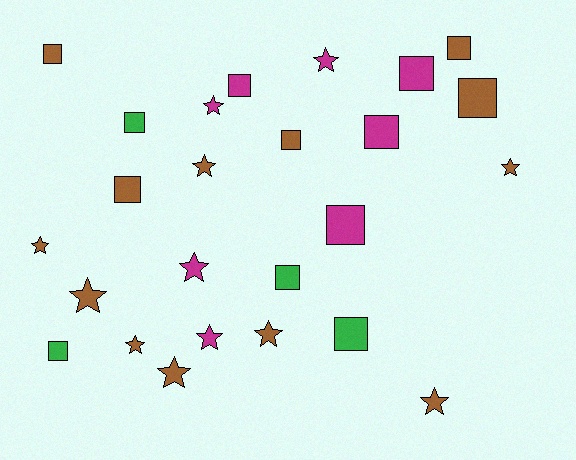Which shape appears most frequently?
Square, with 13 objects.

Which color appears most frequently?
Brown, with 13 objects.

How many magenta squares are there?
There are 4 magenta squares.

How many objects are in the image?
There are 25 objects.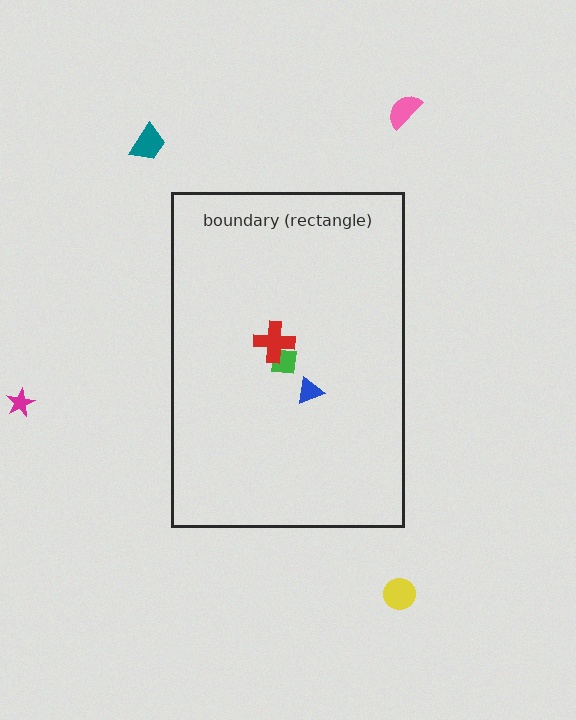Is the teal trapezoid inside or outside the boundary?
Outside.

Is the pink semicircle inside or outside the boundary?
Outside.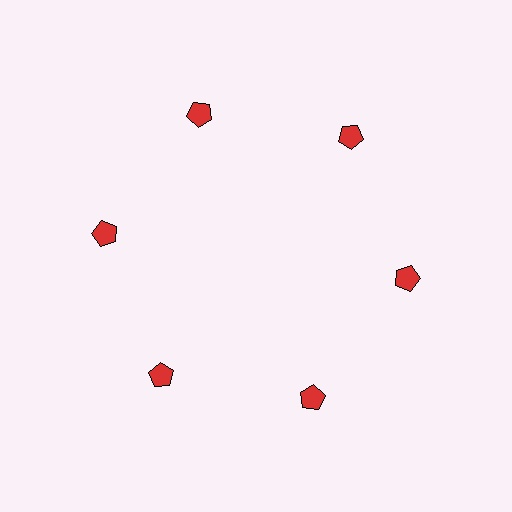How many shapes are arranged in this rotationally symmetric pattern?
There are 6 shapes, arranged in 6 groups of 1.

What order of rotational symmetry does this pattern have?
This pattern has 6-fold rotational symmetry.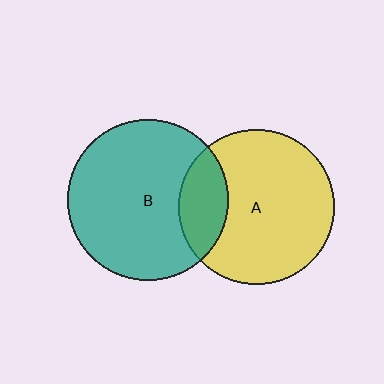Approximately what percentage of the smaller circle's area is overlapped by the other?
Approximately 20%.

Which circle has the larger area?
Circle B (teal).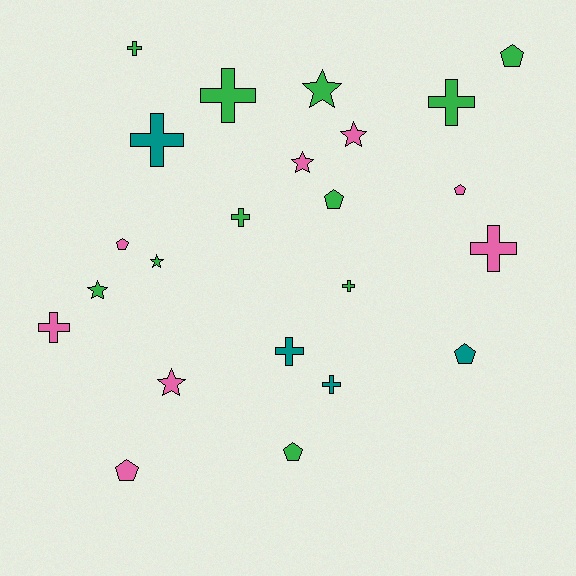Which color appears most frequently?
Green, with 11 objects.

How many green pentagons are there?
There are 3 green pentagons.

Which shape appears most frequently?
Cross, with 10 objects.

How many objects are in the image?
There are 23 objects.